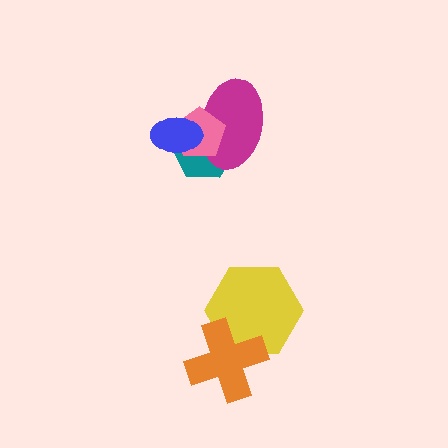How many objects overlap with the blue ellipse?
3 objects overlap with the blue ellipse.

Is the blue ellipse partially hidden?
No, no other shape covers it.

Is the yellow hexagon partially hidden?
Yes, it is partially covered by another shape.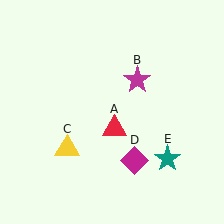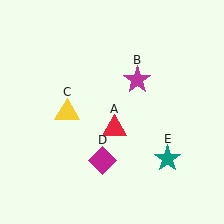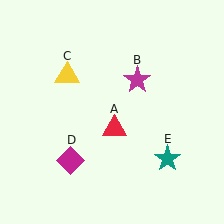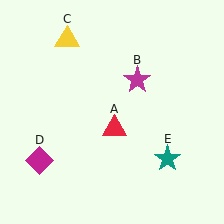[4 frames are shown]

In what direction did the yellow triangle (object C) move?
The yellow triangle (object C) moved up.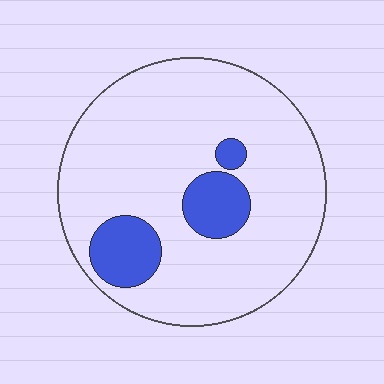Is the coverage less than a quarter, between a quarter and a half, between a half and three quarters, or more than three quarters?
Less than a quarter.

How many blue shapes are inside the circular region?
3.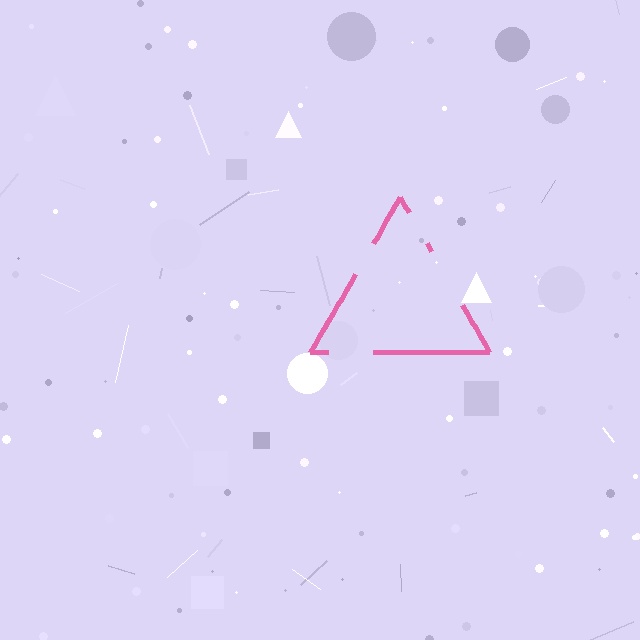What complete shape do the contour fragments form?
The contour fragments form a triangle.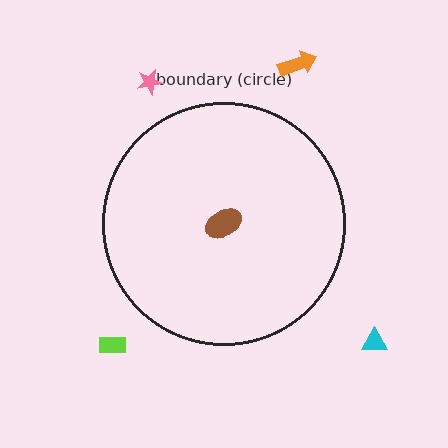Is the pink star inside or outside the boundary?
Outside.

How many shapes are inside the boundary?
1 inside, 4 outside.